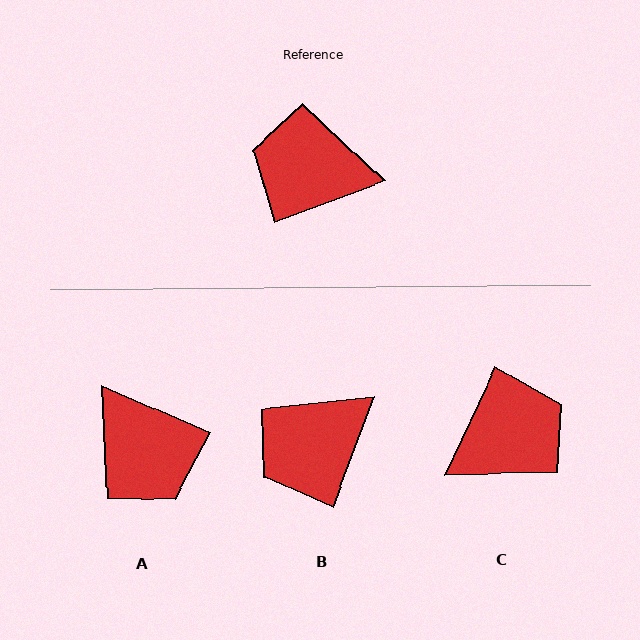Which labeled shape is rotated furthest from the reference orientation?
A, about 136 degrees away.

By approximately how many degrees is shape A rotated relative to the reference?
Approximately 136 degrees counter-clockwise.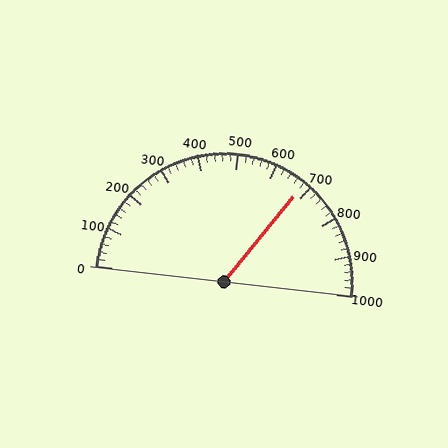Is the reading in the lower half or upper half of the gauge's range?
The reading is in the upper half of the range (0 to 1000).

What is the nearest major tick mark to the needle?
The nearest major tick mark is 700.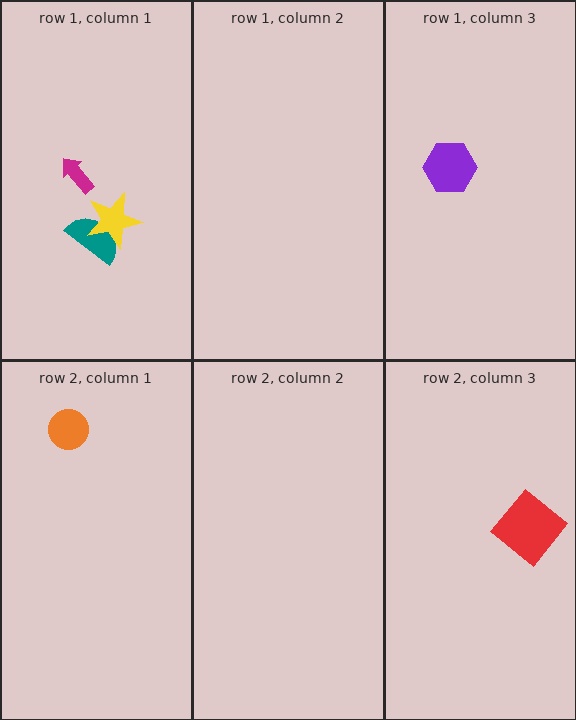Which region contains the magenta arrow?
The row 1, column 1 region.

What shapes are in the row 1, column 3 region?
The purple hexagon.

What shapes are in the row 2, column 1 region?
The orange circle.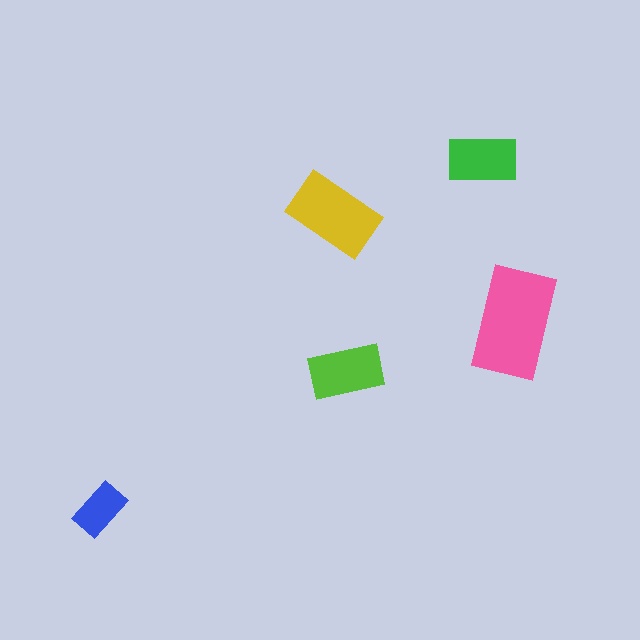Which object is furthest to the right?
The pink rectangle is rightmost.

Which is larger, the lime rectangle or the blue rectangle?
The lime one.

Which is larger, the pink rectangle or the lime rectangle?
The pink one.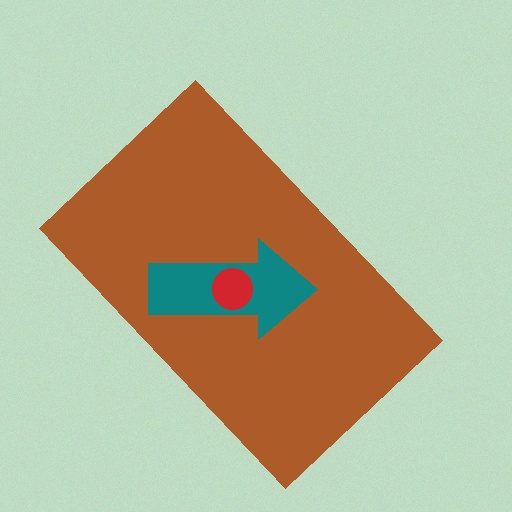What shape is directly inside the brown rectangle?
The teal arrow.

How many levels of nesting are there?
3.